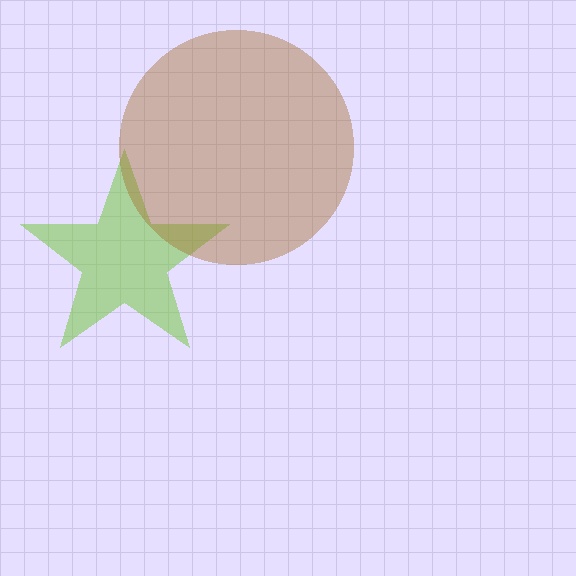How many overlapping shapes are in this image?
There are 2 overlapping shapes in the image.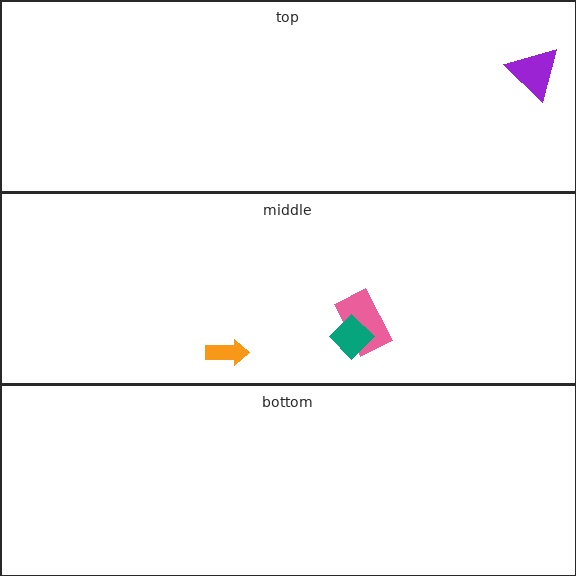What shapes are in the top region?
The purple triangle.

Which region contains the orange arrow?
The middle region.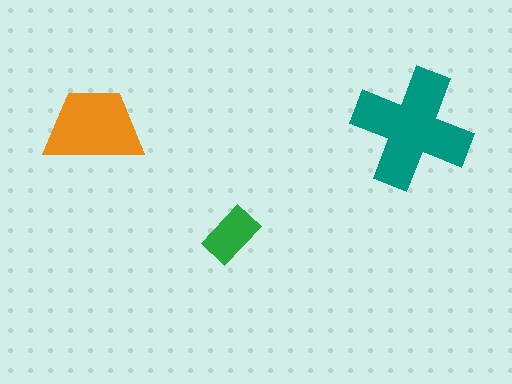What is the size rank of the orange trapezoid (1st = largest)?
2nd.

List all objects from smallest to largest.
The green rectangle, the orange trapezoid, the teal cross.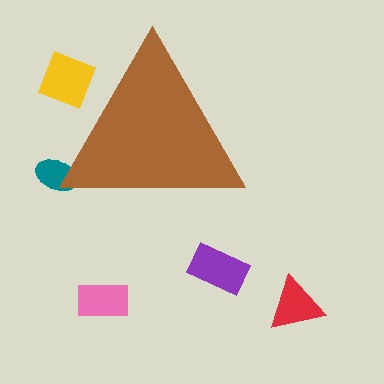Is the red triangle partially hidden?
No, the red triangle is fully visible.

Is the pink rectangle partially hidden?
No, the pink rectangle is fully visible.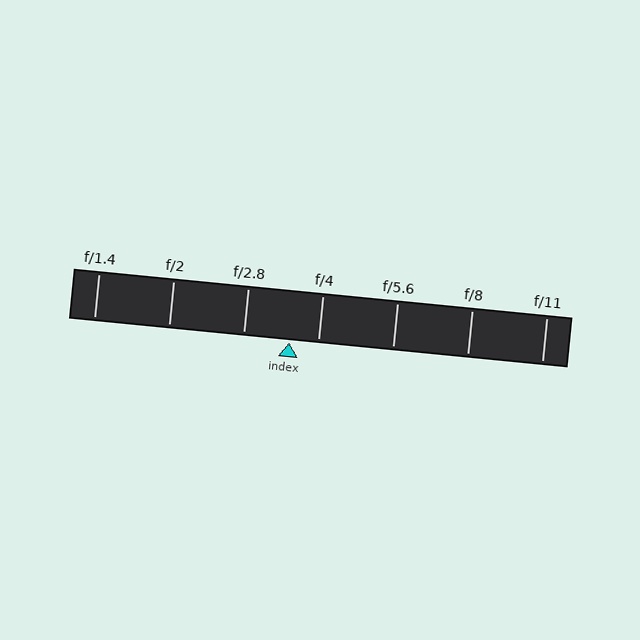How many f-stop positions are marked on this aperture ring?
There are 7 f-stop positions marked.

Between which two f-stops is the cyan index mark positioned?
The index mark is between f/2.8 and f/4.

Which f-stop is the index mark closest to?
The index mark is closest to f/4.